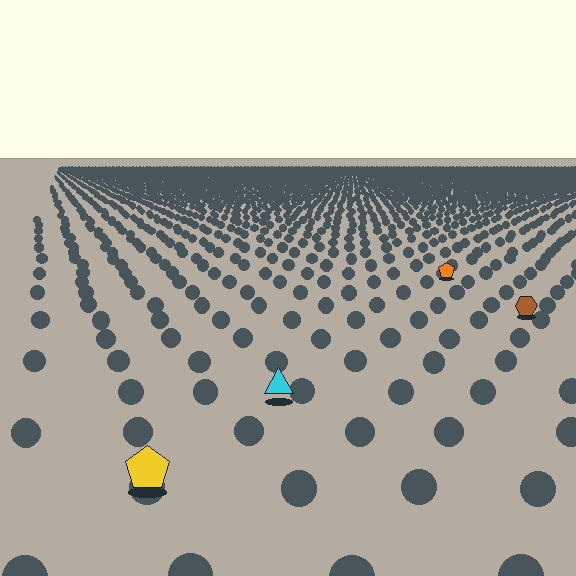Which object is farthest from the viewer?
The orange pentagon is farthest from the viewer. It appears smaller and the ground texture around it is denser.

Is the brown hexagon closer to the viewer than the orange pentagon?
Yes. The brown hexagon is closer — you can tell from the texture gradient: the ground texture is coarser near it.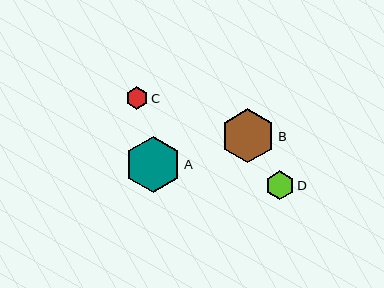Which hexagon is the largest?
Hexagon A is the largest with a size of approximately 56 pixels.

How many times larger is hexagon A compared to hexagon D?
Hexagon A is approximately 2.0 times the size of hexagon D.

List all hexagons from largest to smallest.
From largest to smallest: A, B, D, C.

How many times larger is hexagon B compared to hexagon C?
Hexagon B is approximately 2.5 times the size of hexagon C.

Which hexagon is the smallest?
Hexagon C is the smallest with a size of approximately 22 pixels.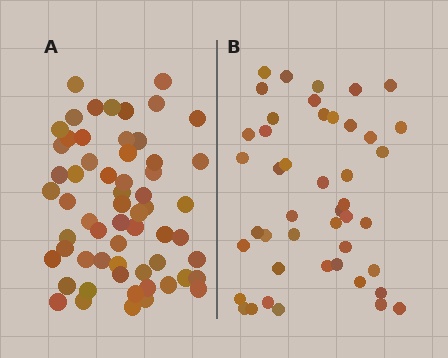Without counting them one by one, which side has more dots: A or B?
Region A (the left region) has more dots.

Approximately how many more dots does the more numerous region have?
Region A has approximately 15 more dots than region B.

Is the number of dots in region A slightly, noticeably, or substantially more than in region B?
Region A has noticeably more, but not dramatically so. The ratio is roughly 1.3 to 1.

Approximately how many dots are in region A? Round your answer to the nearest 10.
About 60 dots.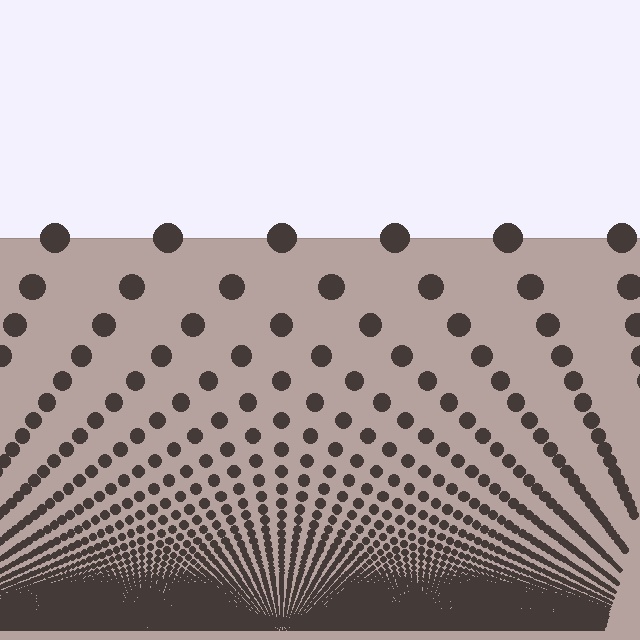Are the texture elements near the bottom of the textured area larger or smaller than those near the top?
Smaller. The gradient is inverted — elements near the bottom are smaller and denser.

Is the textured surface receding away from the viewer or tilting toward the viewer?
The surface appears to tilt toward the viewer. Texture elements get larger and sparser toward the top.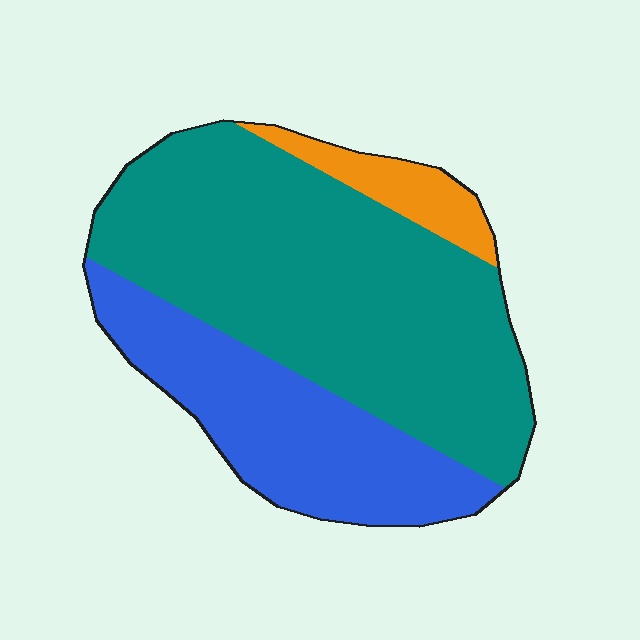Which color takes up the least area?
Orange, at roughly 10%.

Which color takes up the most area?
Teal, at roughly 60%.